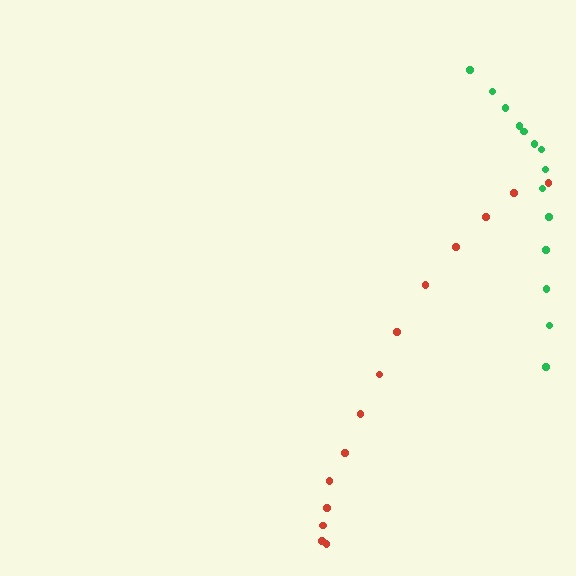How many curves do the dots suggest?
There are 2 distinct paths.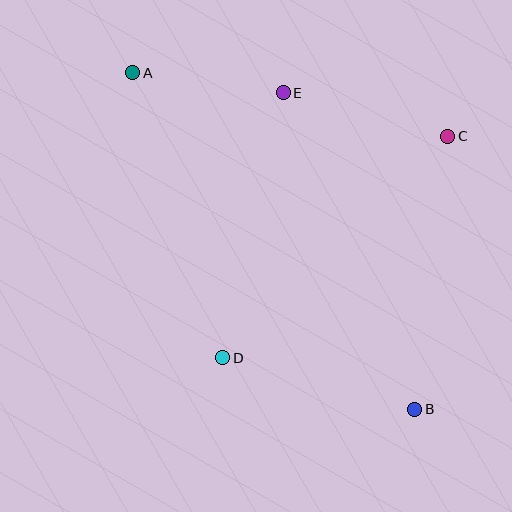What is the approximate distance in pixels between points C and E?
The distance between C and E is approximately 170 pixels.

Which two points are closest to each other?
Points A and E are closest to each other.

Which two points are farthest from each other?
Points A and B are farthest from each other.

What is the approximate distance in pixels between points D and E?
The distance between D and E is approximately 272 pixels.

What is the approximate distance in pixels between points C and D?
The distance between C and D is approximately 316 pixels.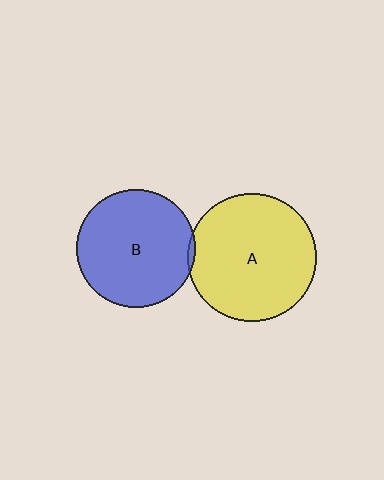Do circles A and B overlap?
Yes.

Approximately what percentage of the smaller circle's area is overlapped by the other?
Approximately 5%.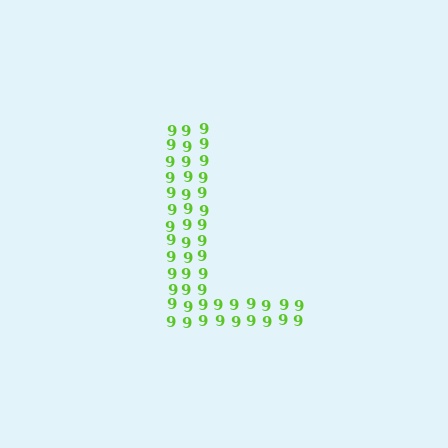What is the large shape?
The large shape is the letter L.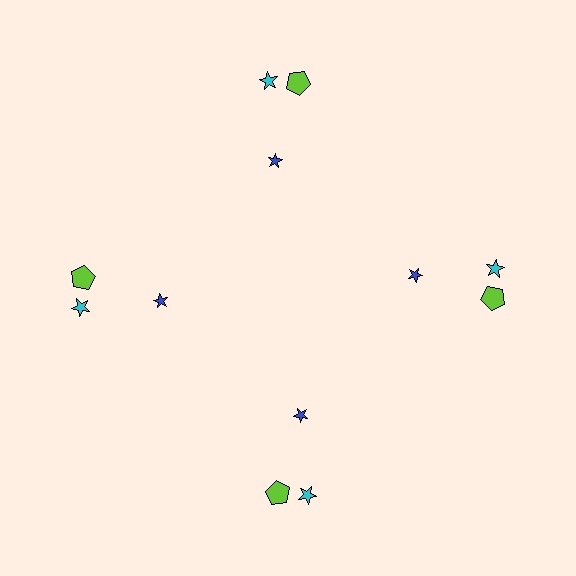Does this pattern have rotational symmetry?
Yes, this pattern has 4-fold rotational symmetry. It looks the same after rotating 90 degrees around the center.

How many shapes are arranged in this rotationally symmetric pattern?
There are 12 shapes, arranged in 4 groups of 3.